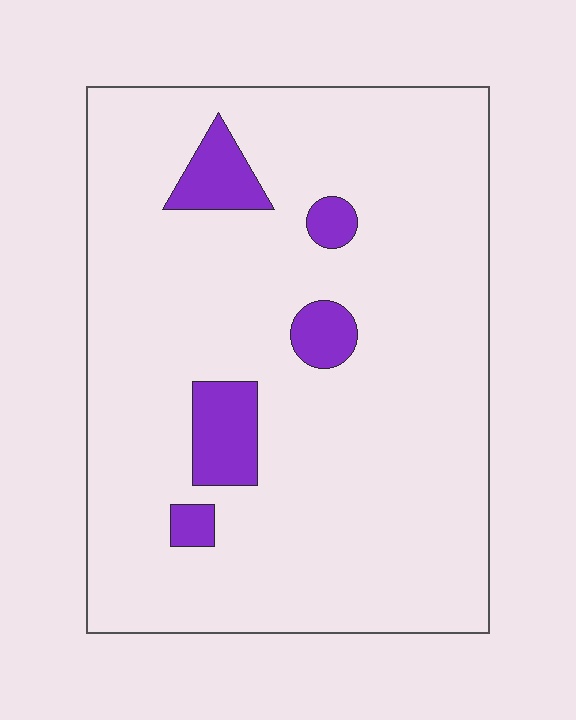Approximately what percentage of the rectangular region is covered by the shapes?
Approximately 10%.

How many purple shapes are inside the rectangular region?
5.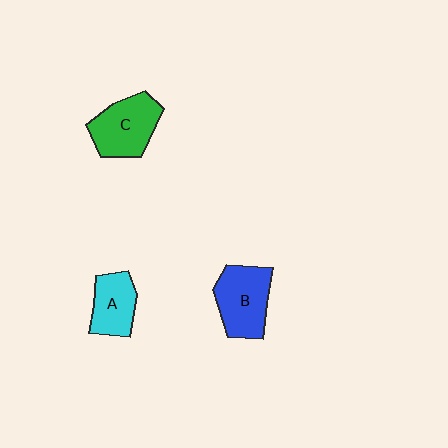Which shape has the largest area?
Shape B (blue).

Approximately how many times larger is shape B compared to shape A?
Approximately 1.4 times.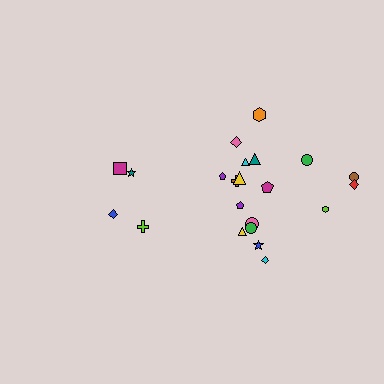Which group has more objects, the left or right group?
The right group.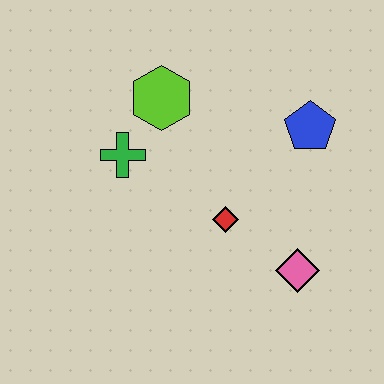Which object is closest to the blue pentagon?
The red diamond is closest to the blue pentagon.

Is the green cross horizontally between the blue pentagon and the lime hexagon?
No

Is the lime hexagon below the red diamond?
No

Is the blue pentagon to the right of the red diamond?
Yes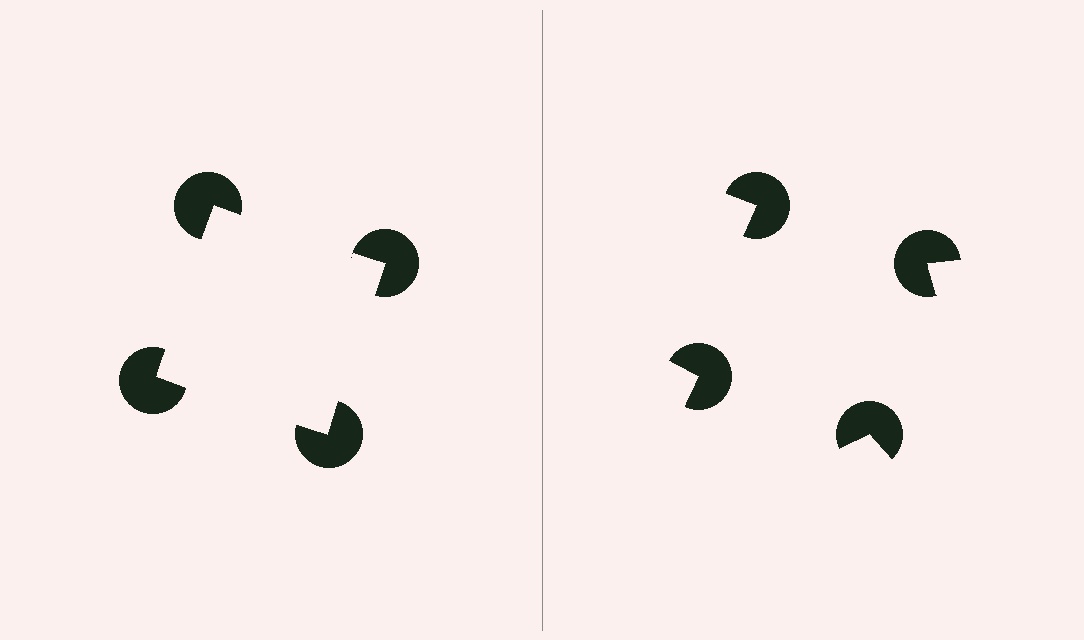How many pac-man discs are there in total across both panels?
8 — 4 on each side.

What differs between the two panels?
The pac-man discs are positioned identically on both sides; only the wedge orientations differ. On the left they align to a square; on the right they are misaligned.